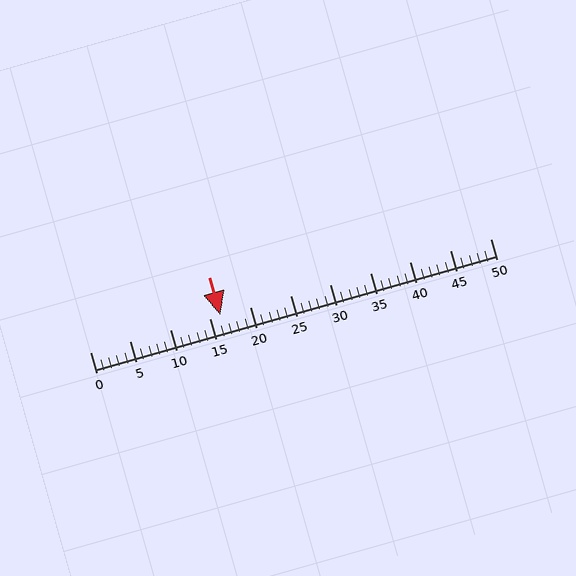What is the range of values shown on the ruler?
The ruler shows values from 0 to 50.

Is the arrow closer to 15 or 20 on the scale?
The arrow is closer to 15.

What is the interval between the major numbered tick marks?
The major tick marks are spaced 5 units apart.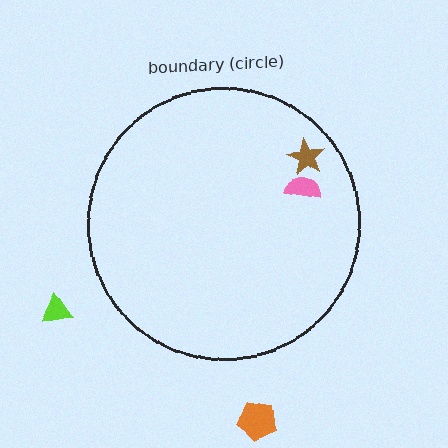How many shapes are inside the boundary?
2 inside, 2 outside.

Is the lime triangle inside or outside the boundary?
Outside.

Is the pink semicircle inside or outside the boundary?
Inside.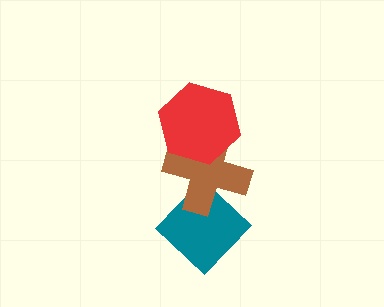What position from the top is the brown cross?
The brown cross is 2nd from the top.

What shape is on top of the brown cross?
The red hexagon is on top of the brown cross.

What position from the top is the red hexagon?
The red hexagon is 1st from the top.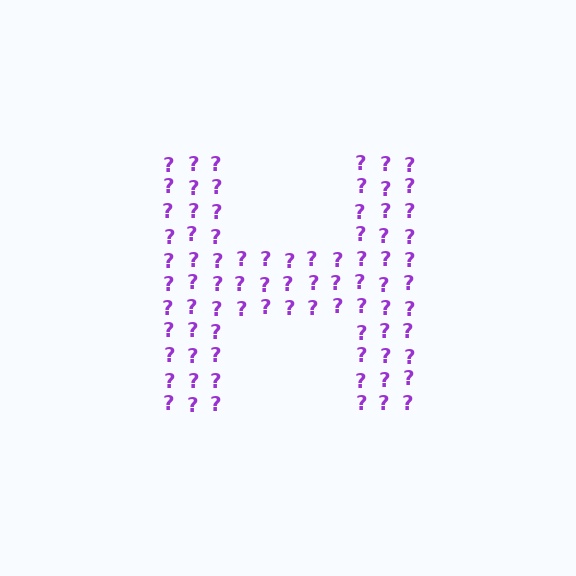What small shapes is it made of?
It is made of small question marks.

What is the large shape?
The large shape is the letter H.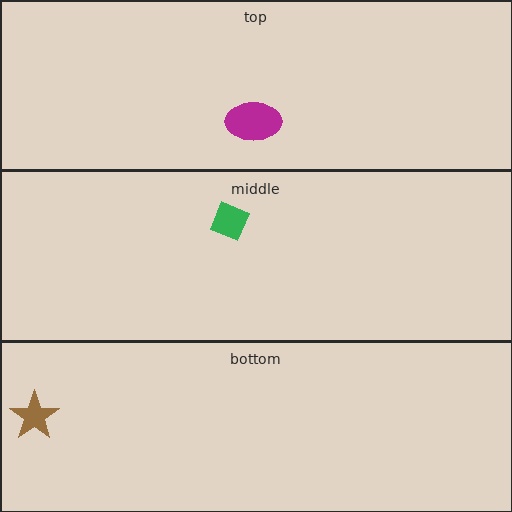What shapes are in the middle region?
The green diamond.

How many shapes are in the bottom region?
1.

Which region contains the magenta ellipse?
The top region.